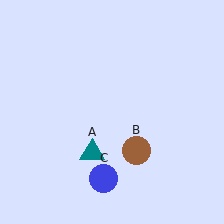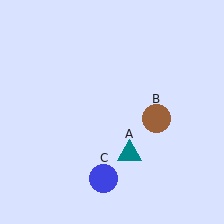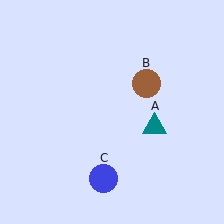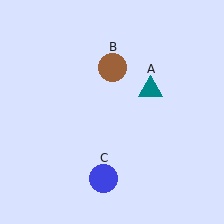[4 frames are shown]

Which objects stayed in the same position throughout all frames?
Blue circle (object C) remained stationary.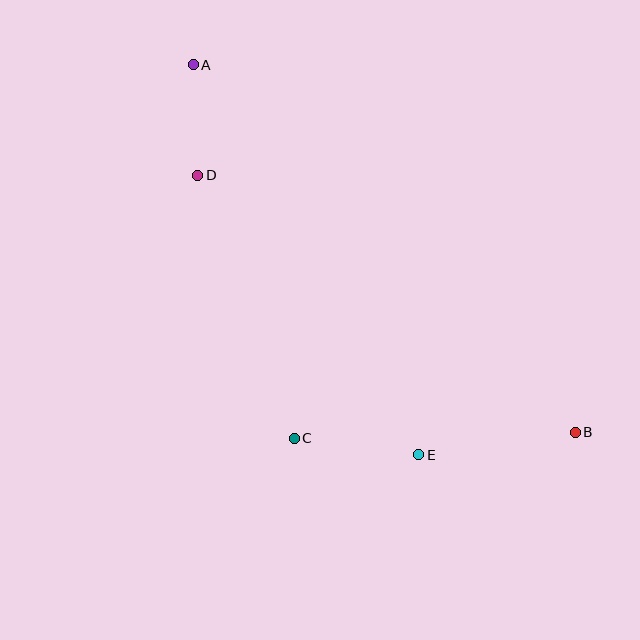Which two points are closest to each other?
Points A and D are closest to each other.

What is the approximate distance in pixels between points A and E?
The distance between A and E is approximately 451 pixels.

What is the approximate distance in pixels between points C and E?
The distance between C and E is approximately 126 pixels.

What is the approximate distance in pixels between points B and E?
The distance between B and E is approximately 158 pixels.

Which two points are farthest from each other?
Points A and B are farthest from each other.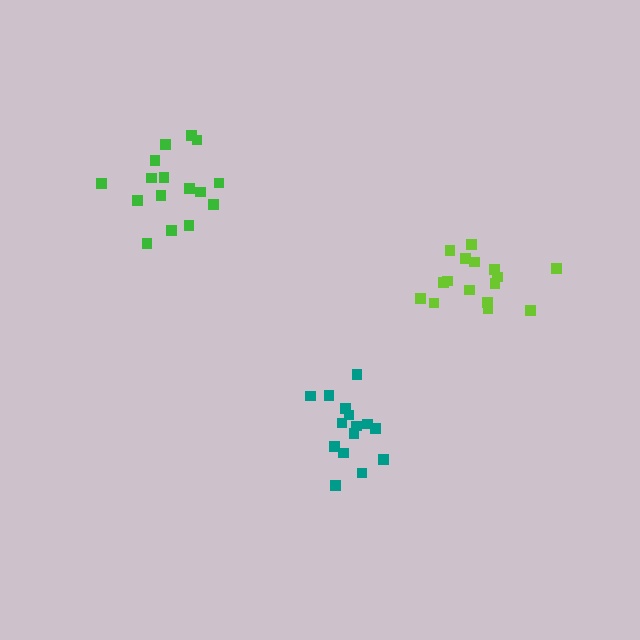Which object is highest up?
The green cluster is topmost.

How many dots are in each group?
Group 1: 16 dots, Group 2: 15 dots, Group 3: 16 dots (47 total).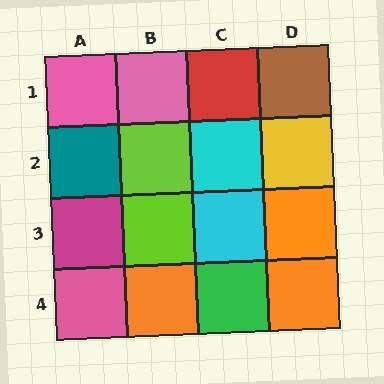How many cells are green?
1 cell is green.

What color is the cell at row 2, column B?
Lime.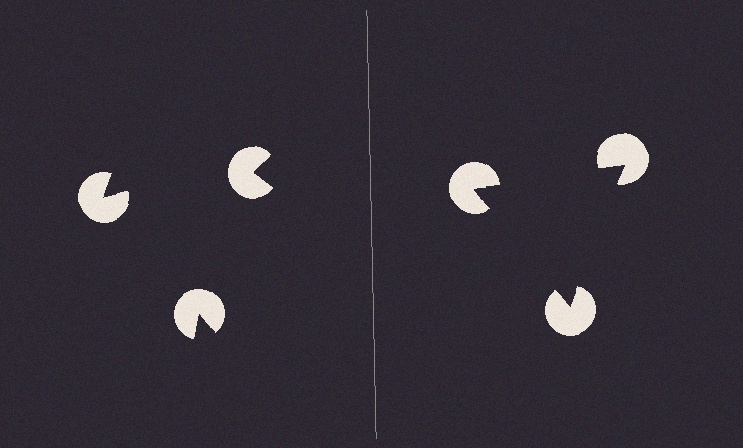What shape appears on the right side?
An illusory triangle.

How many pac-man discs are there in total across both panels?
6 — 3 on each side.